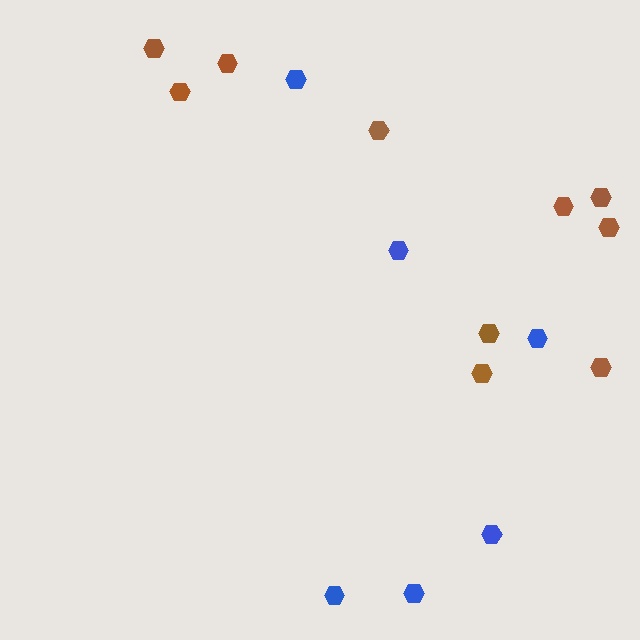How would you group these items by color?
There are 2 groups: one group of brown hexagons (10) and one group of blue hexagons (6).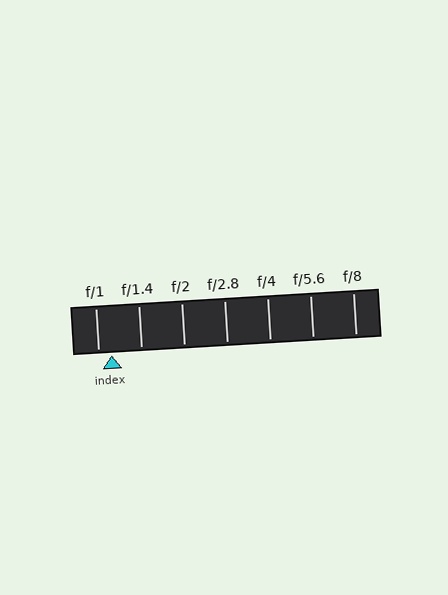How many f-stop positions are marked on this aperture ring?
There are 7 f-stop positions marked.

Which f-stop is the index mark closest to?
The index mark is closest to f/1.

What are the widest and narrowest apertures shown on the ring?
The widest aperture shown is f/1 and the narrowest is f/8.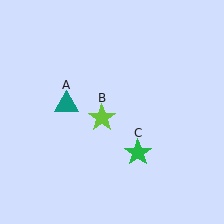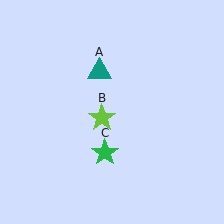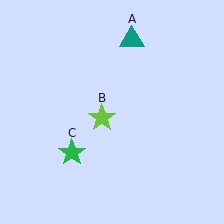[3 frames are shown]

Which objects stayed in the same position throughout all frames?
Lime star (object B) remained stationary.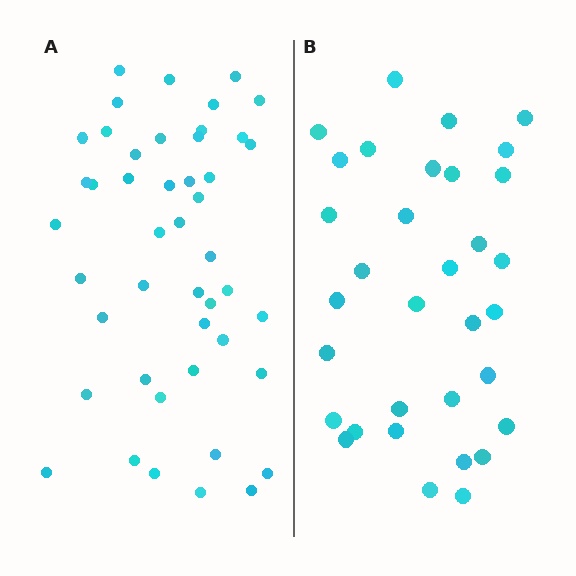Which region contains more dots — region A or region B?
Region A (the left region) has more dots.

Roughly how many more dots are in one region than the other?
Region A has approximately 15 more dots than region B.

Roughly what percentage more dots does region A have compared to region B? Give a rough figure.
About 40% more.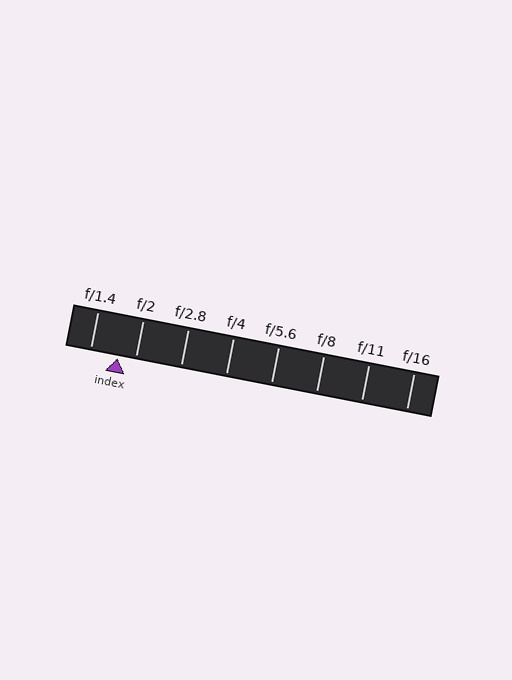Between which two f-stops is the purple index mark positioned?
The index mark is between f/1.4 and f/2.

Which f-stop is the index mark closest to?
The index mark is closest to f/2.